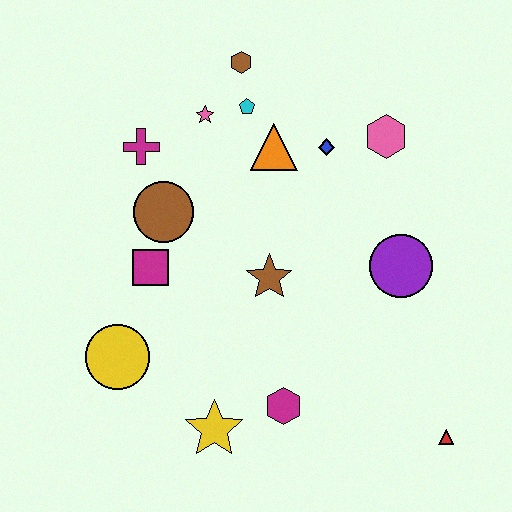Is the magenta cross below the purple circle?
No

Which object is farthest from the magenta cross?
The red triangle is farthest from the magenta cross.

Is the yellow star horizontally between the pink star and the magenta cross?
No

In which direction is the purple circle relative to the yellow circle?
The purple circle is to the right of the yellow circle.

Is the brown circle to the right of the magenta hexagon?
No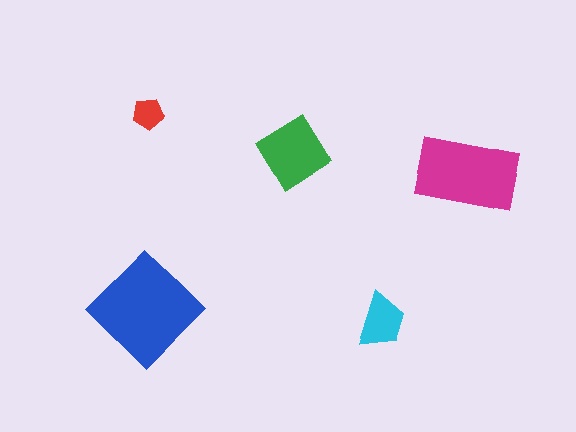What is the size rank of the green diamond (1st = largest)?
3rd.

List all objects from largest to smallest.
The blue diamond, the magenta rectangle, the green diamond, the cyan trapezoid, the red pentagon.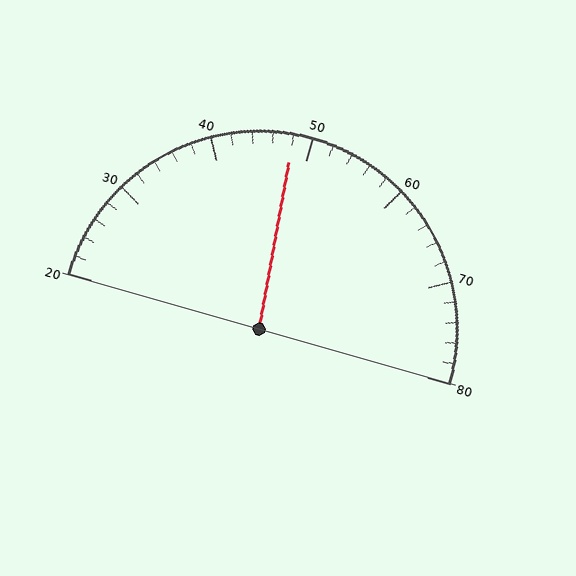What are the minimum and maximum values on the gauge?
The gauge ranges from 20 to 80.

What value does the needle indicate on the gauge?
The needle indicates approximately 48.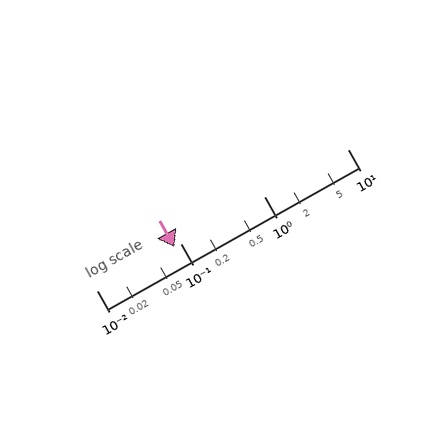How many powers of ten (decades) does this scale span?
The scale spans 3 decades, from 0.01 to 10.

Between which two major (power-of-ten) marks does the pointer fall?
The pointer is between 0.01 and 0.1.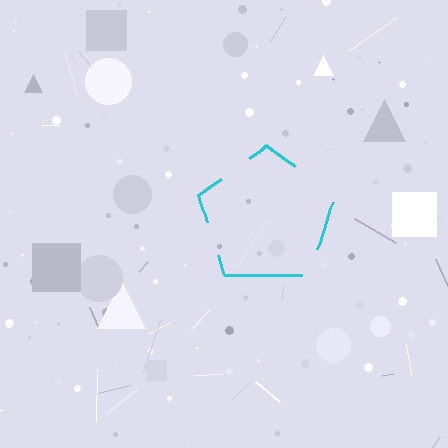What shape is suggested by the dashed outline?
The dashed outline suggests a pentagon.